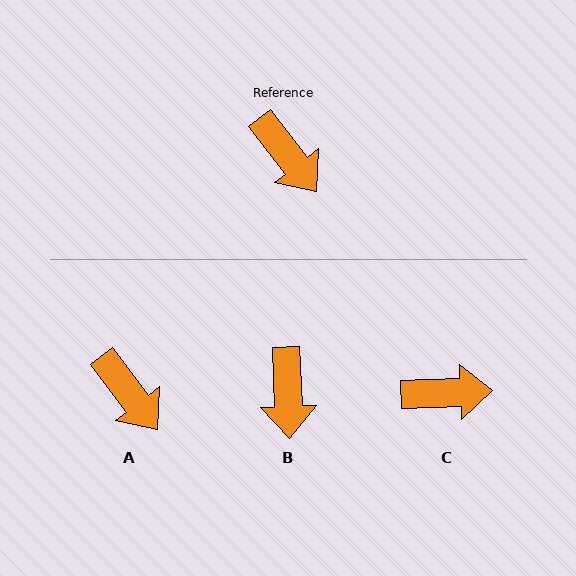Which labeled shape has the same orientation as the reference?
A.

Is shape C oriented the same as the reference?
No, it is off by about 55 degrees.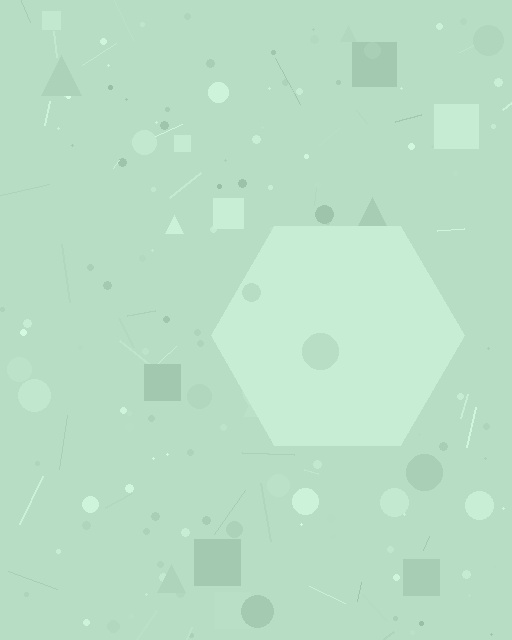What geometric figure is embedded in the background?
A hexagon is embedded in the background.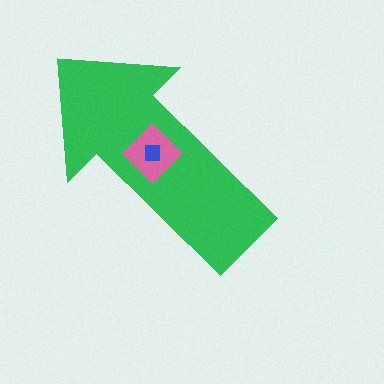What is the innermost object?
The blue square.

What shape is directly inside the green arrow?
The pink diamond.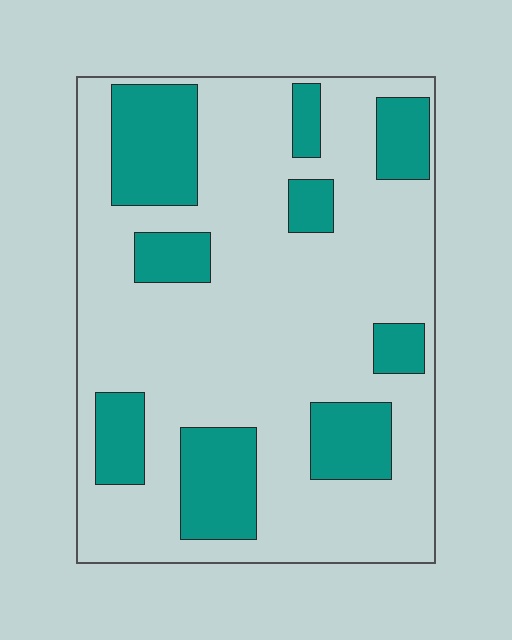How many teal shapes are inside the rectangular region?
9.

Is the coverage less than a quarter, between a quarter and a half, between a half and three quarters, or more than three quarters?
Between a quarter and a half.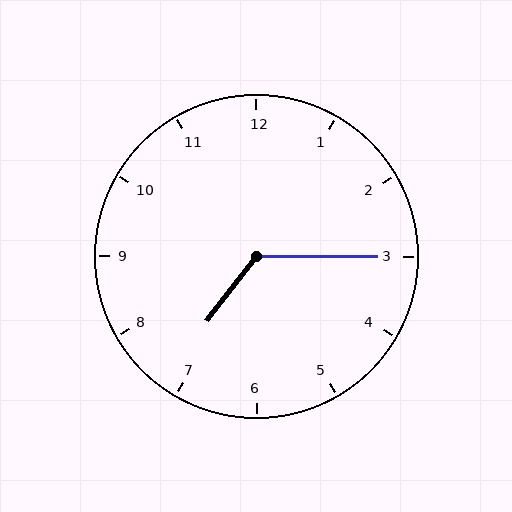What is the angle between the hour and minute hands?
Approximately 128 degrees.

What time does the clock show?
7:15.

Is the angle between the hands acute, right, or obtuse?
It is obtuse.